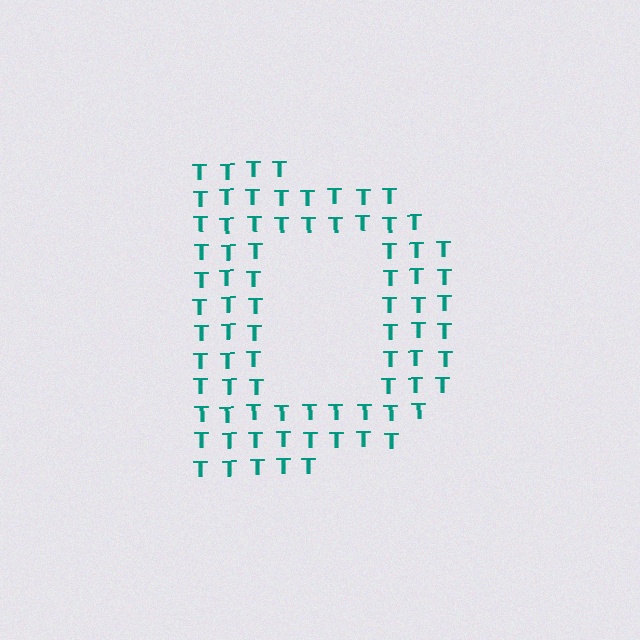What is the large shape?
The large shape is the letter D.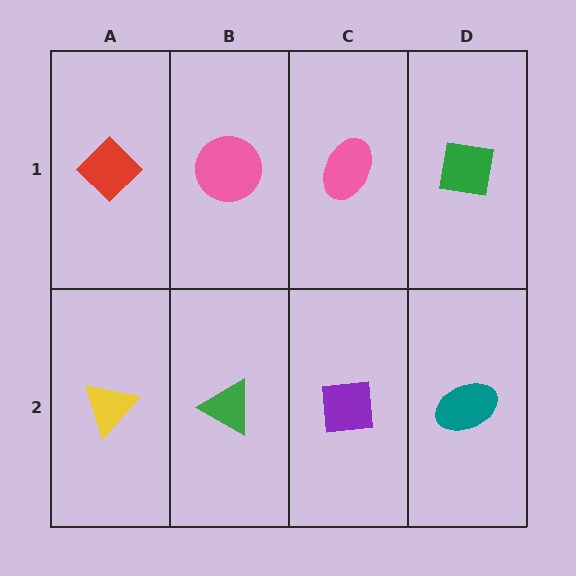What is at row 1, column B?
A pink circle.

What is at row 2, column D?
A teal ellipse.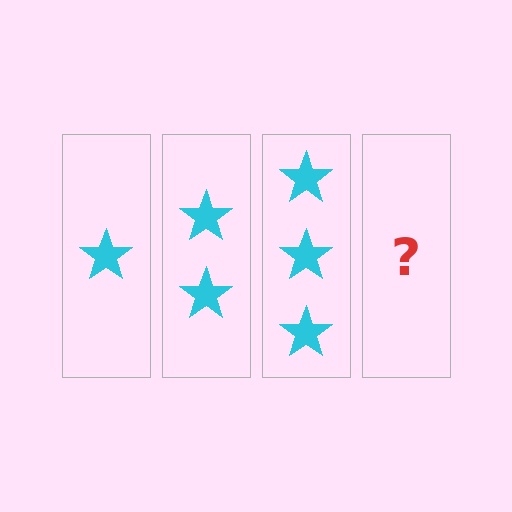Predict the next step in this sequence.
The next step is 4 stars.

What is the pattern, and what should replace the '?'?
The pattern is that each step adds one more star. The '?' should be 4 stars.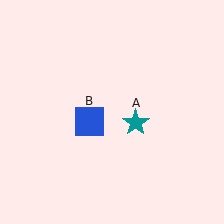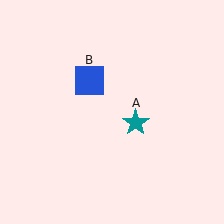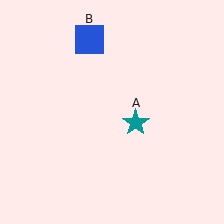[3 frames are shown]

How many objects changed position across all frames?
1 object changed position: blue square (object B).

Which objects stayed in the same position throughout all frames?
Teal star (object A) remained stationary.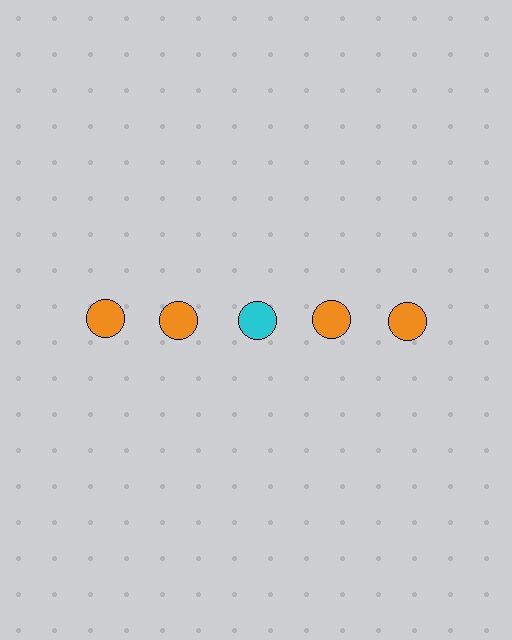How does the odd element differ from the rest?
It has a different color: cyan instead of orange.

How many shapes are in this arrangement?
There are 5 shapes arranged in a grid pattern.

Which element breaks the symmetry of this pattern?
The cyan circle in the top row, center column breaks the symmetry. All other shapes are orange circles.